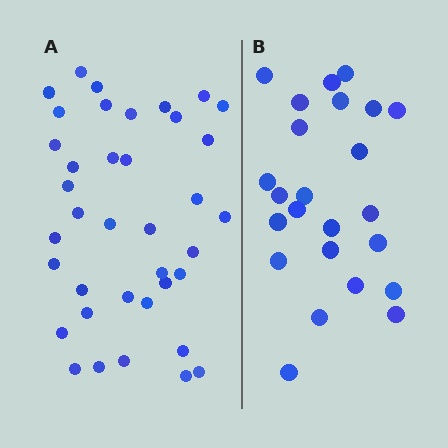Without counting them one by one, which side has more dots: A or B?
Region A (the left region) has more dots.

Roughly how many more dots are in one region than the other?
Region A has approximately 15 more dots than region B.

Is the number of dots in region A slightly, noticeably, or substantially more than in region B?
Region A has substantially more. The ratio is roughly 1.6 to 1.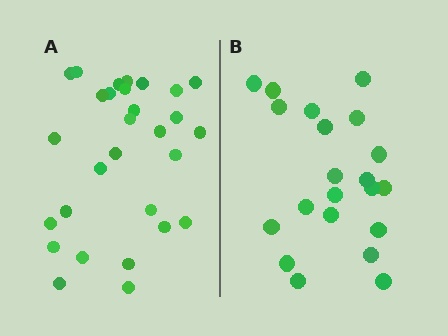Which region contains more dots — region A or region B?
Region A (the left region) has more dots.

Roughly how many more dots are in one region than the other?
Region A has roughly 8 or so more dots than region B.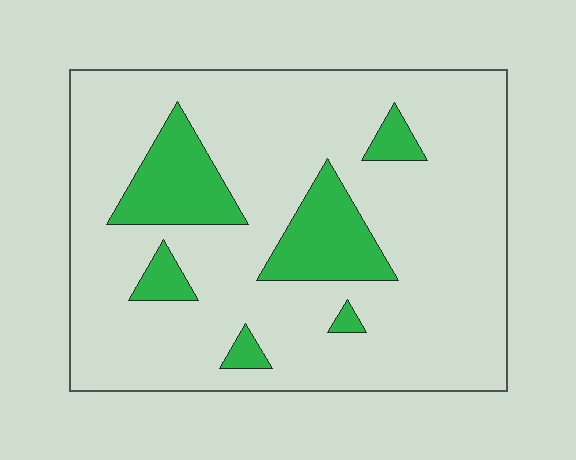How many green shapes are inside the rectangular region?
6.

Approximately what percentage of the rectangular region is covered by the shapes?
Approximately 15%.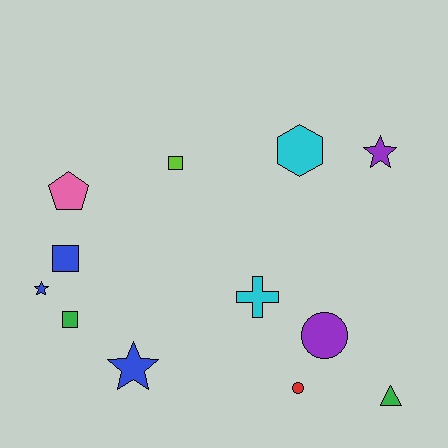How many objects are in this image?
There are 12 objects.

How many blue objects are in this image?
There are 3 blue objects.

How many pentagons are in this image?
There is 1 pentagon.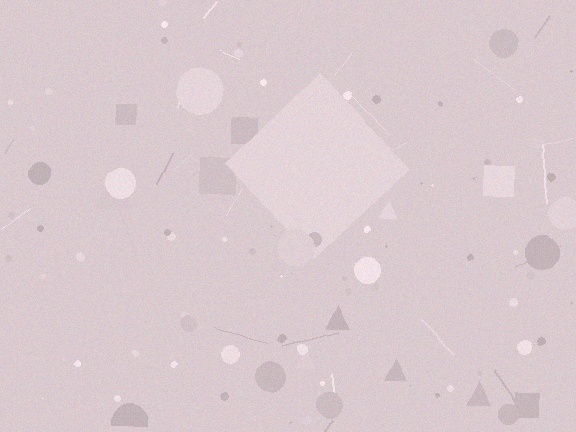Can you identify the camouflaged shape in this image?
The camouflaged shape is a diamond.